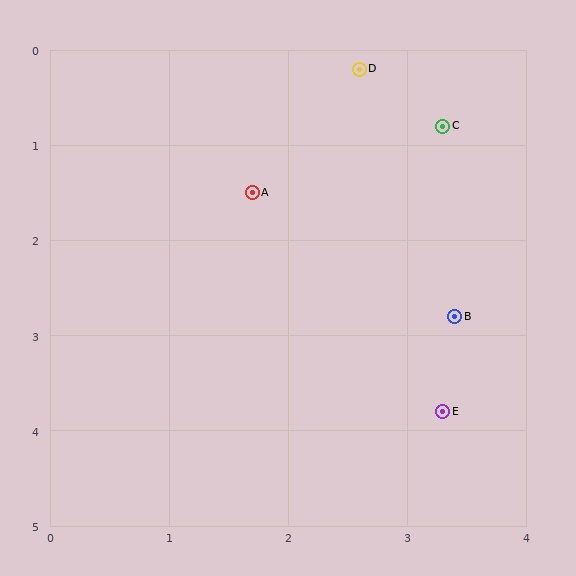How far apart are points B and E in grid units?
Points B and E are about 1.0 grid units apart.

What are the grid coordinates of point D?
Point D is at approximately (2.6, 0.2).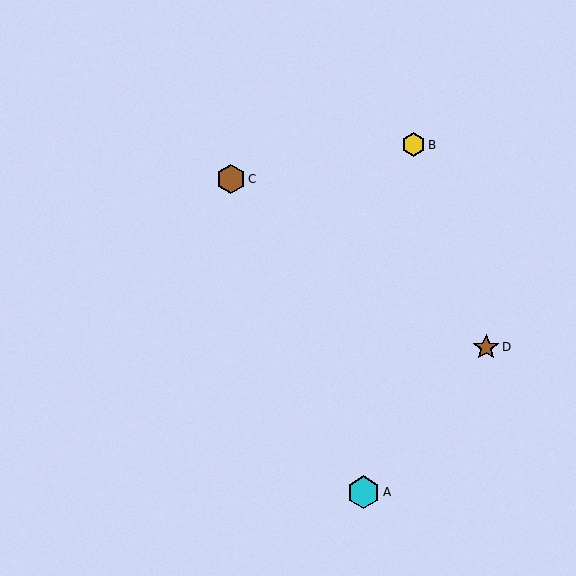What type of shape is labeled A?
Shape A is a cyan hexagon.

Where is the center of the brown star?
The center of the brown star is at (486, 347).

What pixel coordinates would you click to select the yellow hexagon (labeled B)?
Click at (414, 145) to select the yellow hexagon B.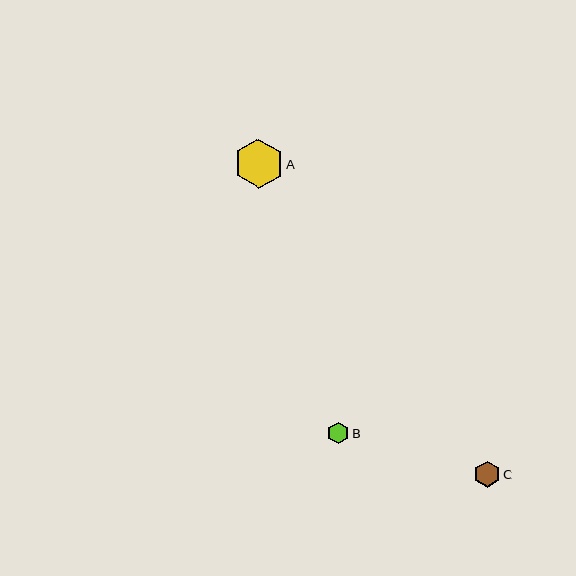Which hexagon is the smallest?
Hexagon B is the smallest with a size of approximately 21 pixels.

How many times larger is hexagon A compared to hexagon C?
Hexagon A is approximately 1.9 times the size of hexagon C.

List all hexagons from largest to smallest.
From largest to smallest: A, C, B.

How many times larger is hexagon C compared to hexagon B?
Hexagon C is approximately 1.2 times the size of hexagon B.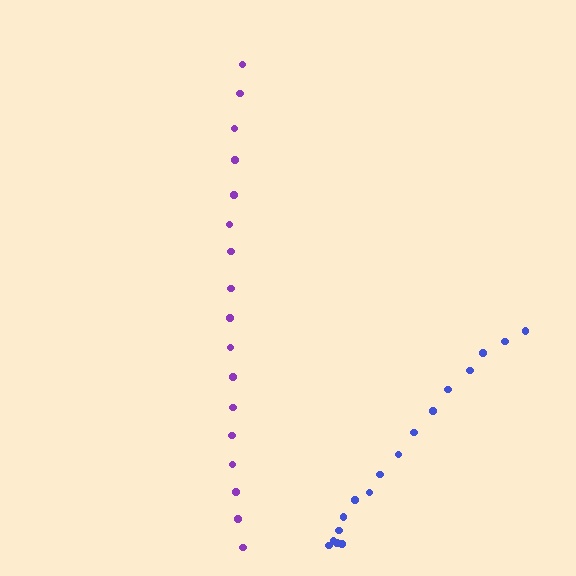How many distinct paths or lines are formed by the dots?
There are 2 distinct paths.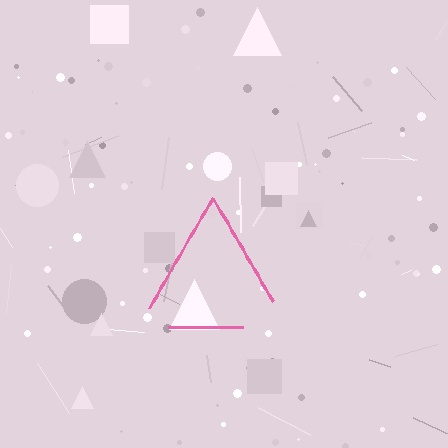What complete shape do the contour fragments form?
The contour fragments form a triangle.